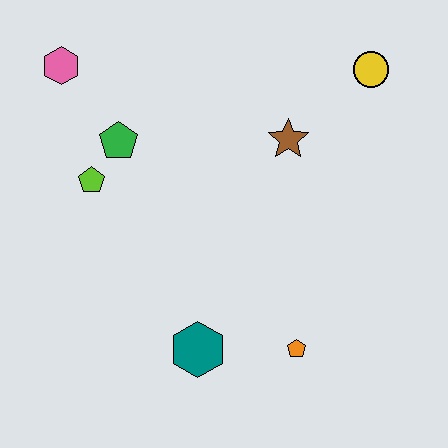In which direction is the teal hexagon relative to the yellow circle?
The teal hexagon is below the yellow circle.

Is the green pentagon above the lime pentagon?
Yes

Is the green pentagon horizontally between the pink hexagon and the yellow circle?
Yes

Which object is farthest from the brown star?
The pink hexagon is farthest from the brown star.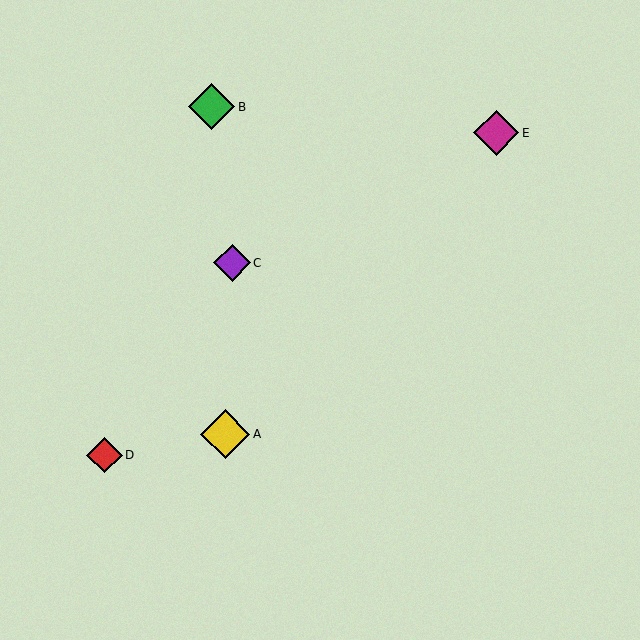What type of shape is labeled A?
Shape A is a yellow diamond.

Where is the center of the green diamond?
The center of the green diamond is at (212, 107).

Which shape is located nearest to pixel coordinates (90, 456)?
The red diamond (labeled D) at (105, 455) is nearest to that location.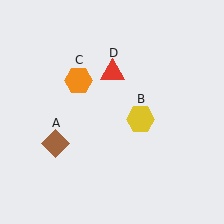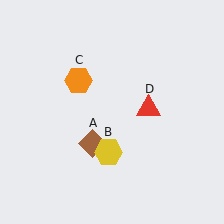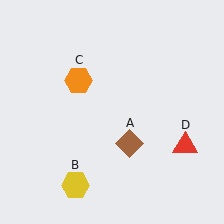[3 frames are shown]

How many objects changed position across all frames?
3 objects changed position: brown diamond (object A), yellow hexagon (object B), red triangle (object D).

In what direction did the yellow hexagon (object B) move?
The yellow hexagon (object B) moved down and to the left.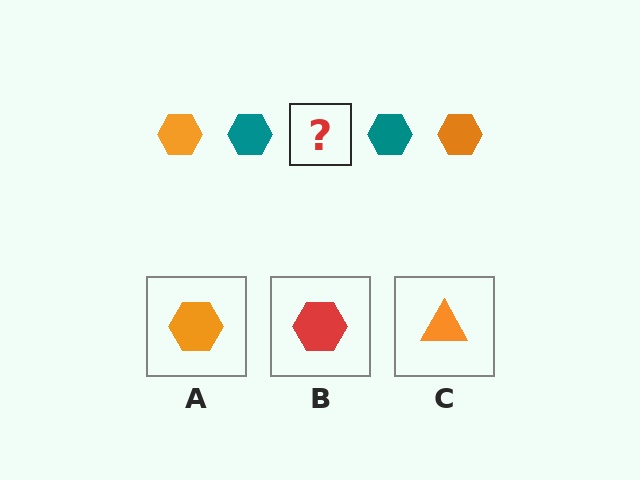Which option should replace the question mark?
Option A.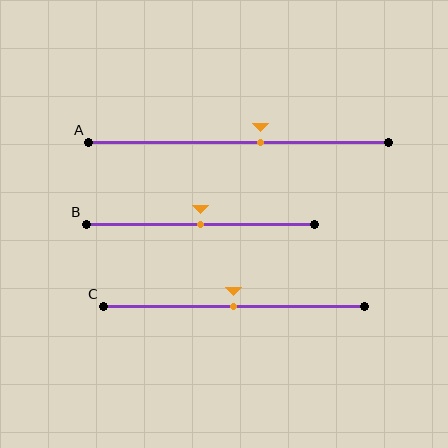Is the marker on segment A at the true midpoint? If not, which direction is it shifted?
No, the marker on segment A is shifted to the right by about 7% of the segment length.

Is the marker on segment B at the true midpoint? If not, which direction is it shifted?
Yes, the marker on segment B is at the true midpoint.